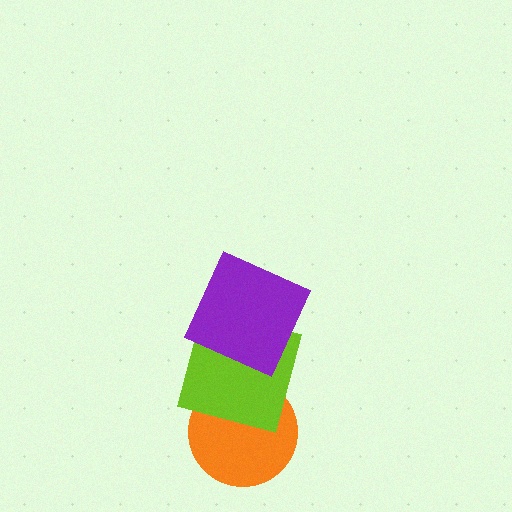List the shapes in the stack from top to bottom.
From top to bottom: the purple square, the lime square, the orange circle.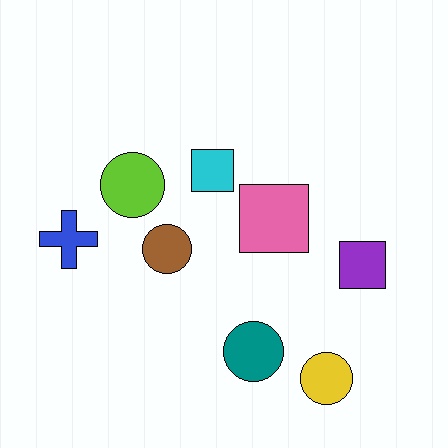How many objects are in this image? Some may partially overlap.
There are 8 objects.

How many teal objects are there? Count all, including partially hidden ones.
There is 1 teal object.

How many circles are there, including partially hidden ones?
There are 4 circles.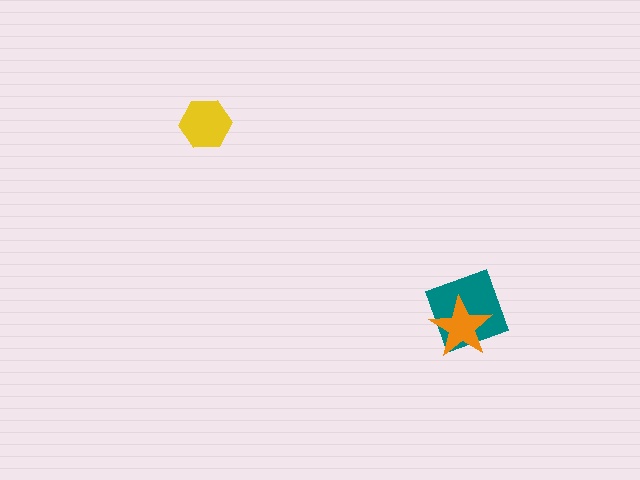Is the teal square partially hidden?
Yes, it is partially covered by another shape.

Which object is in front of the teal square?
The orange star is in front of the teal square.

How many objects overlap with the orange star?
1 object overlaps with the orange star.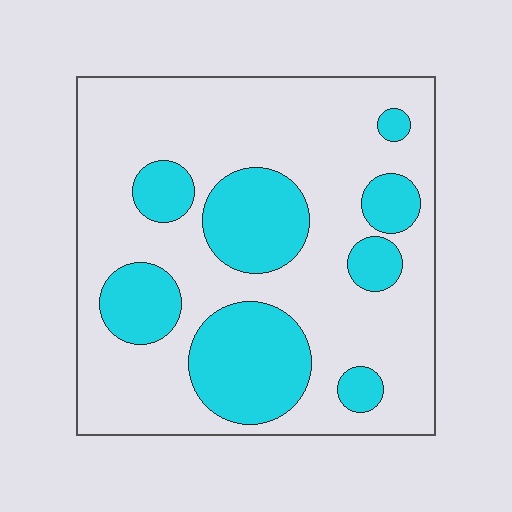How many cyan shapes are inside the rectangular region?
8.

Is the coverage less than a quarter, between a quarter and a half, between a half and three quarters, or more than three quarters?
Between a quarter and a half.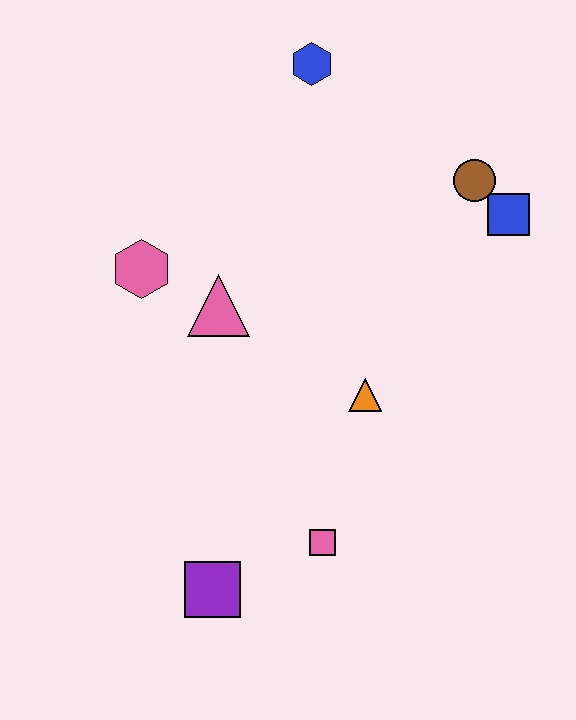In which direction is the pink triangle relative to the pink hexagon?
The pink triangle is to the right of the pink hexagon.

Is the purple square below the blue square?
Yes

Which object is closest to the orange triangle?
The pink square is closest to the orange triangle.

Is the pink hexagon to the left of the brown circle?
Yes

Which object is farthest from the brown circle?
The purple square is farthest from the brown circle.